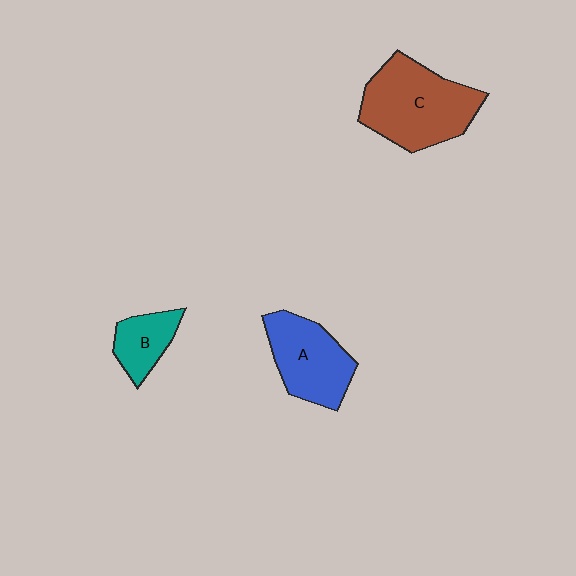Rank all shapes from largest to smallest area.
From largest to smallest: C (brown), A (blue), B (teal).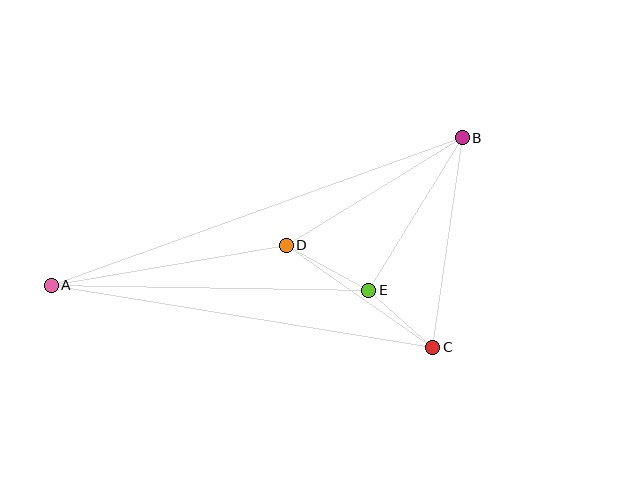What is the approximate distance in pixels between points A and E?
The distance between A and E is approximately 317 pixels.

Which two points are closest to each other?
Points C and E are closest to each other.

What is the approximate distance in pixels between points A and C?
The distance between A and C is approximately 386 pixels.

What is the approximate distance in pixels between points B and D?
The distance between B and D is approximately 206 pixels.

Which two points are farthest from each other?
Points A and B are farthest from each other.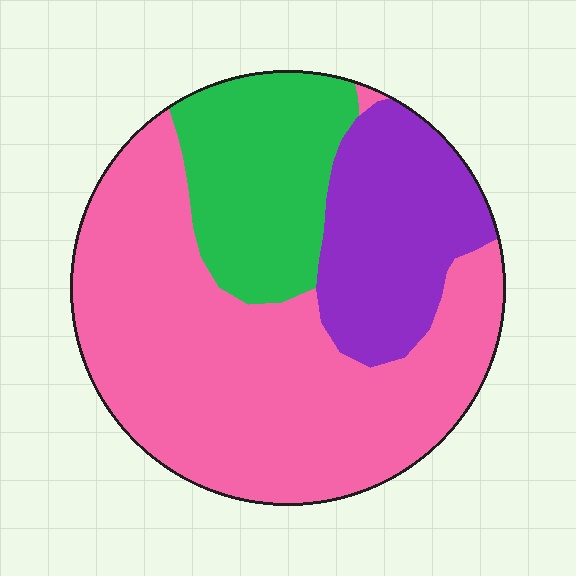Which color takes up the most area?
Pink, at roughly 55%.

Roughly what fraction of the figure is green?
Green covers about 20% of the figure.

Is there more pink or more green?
Pink.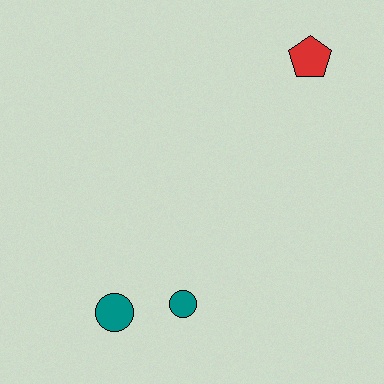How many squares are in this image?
There are no squares.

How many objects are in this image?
There are 3 objects.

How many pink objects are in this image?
There are no pink objects.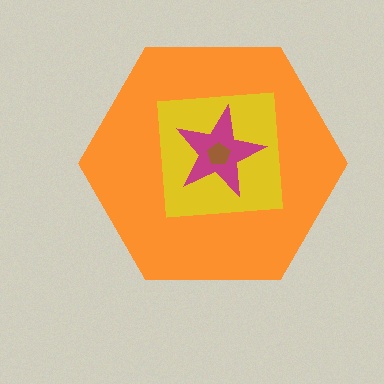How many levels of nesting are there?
4.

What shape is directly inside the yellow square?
The magenta star.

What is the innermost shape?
The brown pentagon.